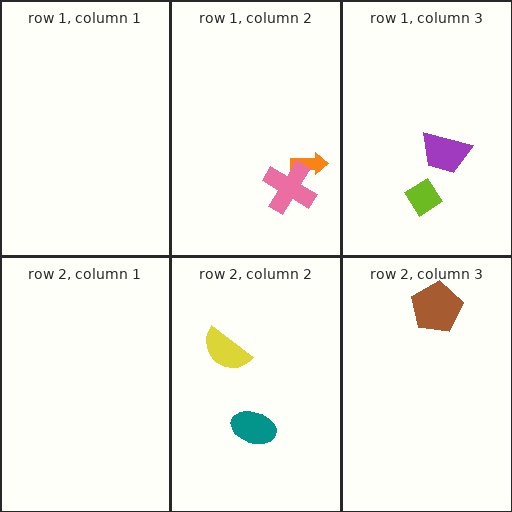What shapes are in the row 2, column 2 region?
The teal ellipse, the yellow semicircle.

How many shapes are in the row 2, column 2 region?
2.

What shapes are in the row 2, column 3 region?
The brown pentagon.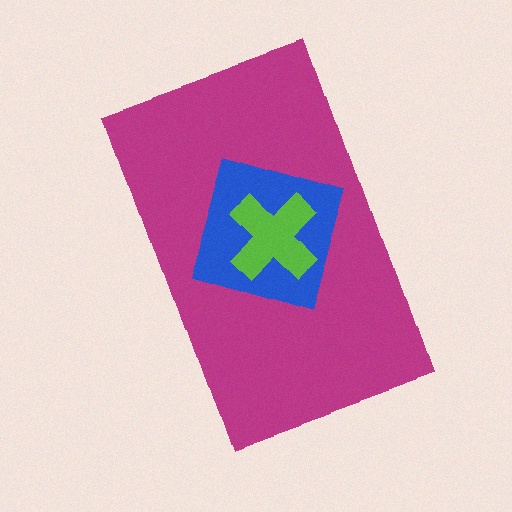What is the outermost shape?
The magenta rectangle.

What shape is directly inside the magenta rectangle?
The blue square.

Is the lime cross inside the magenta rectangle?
Yes.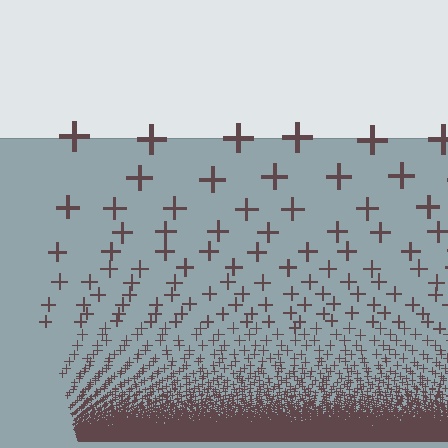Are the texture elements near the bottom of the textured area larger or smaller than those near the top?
Smaller. The gradient is inverted — elements near the bottom are smaller and denser.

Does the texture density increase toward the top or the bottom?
Density increases toward the bottom.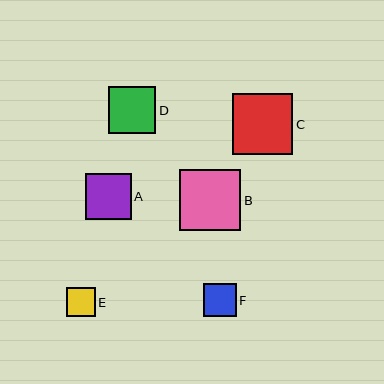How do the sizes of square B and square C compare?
Square B and square C are approximately the same size.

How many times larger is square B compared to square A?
Square B is approximately 1.3 times the size of square A.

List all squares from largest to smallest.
From largest to smallest: B, C, D, A, F, E.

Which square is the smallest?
Square E is the smallest with a size of approximately 29 pixels.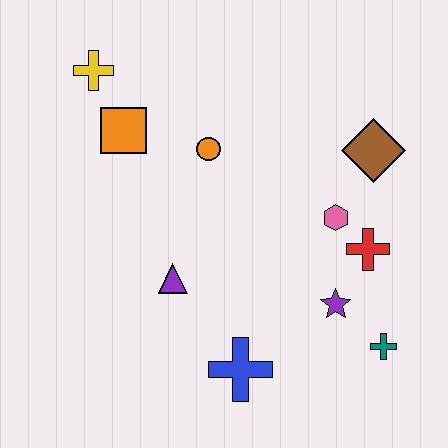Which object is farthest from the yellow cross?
The teal cross is farthest from the yellow cross.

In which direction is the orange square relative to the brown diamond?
The orange square is to the left of the brown diamond.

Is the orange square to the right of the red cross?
No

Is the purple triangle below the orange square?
Yes